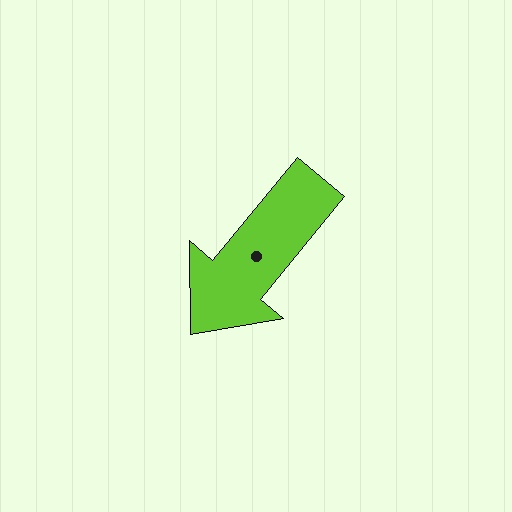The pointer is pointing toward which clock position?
Roughly 7 o'clock.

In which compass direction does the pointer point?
Southwest.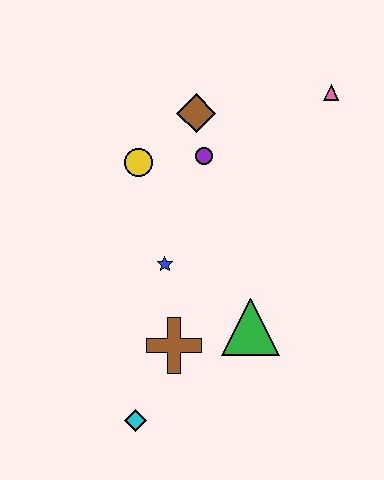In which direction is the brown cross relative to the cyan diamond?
The brown cross is above the cyan diamond.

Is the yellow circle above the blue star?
Yes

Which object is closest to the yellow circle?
The purple circle is closest to the yellow circle.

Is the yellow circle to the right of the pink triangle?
No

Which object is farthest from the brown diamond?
The cyan diamond is farthest from the brown diamond.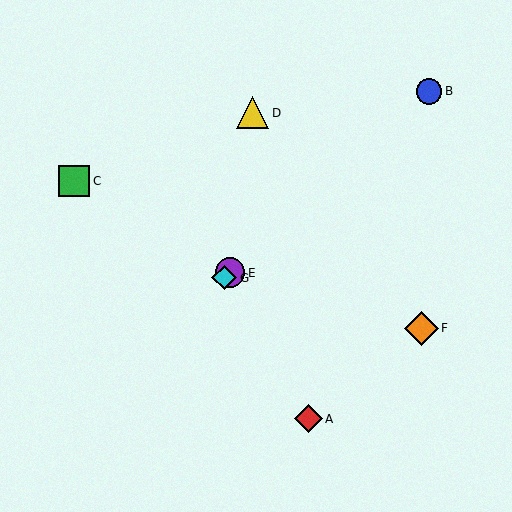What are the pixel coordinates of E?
Object E is at (230, 273).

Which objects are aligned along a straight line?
Objects B, E, G are aligned along a straight line.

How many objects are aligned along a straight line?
3 objects (B, E, G) are aligned along a straight line.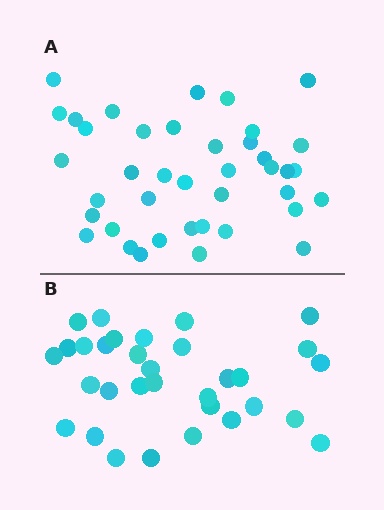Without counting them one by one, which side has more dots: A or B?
Region A (the top region) has more dots.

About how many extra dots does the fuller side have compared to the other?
Region A has roughly 8 or so more dots than region B.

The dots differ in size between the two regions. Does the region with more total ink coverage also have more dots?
No. Region B has more total ink coverage because its dots are larger, but region A actually contains more individual dots. Total area can be misleading — the number of items is what matters here.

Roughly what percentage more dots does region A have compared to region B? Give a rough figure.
About 25% more.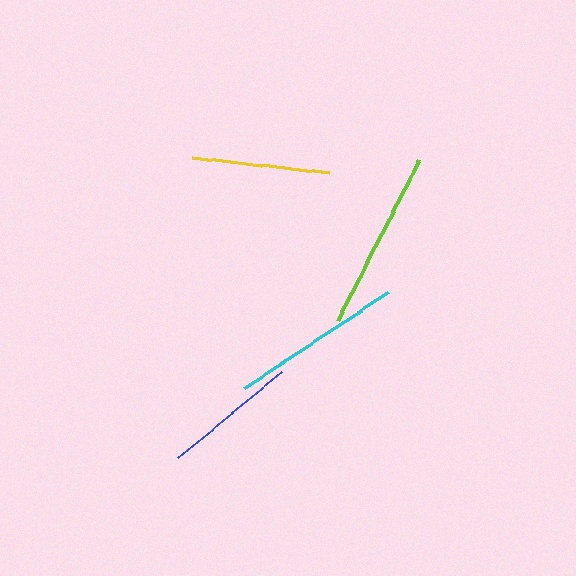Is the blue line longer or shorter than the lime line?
The lime line is longer than the blue line.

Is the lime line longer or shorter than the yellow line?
The lime line is longer than the yellow line.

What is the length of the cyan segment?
The cyan segment is approximately 173 pixels long.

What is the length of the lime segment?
The lime segment is approximately 181 pixels long.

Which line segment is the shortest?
The blue line is the shortest at approximately 135 pixels.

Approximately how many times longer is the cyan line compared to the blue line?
The cyan line is approximately 1.3 times the length of the blue line.